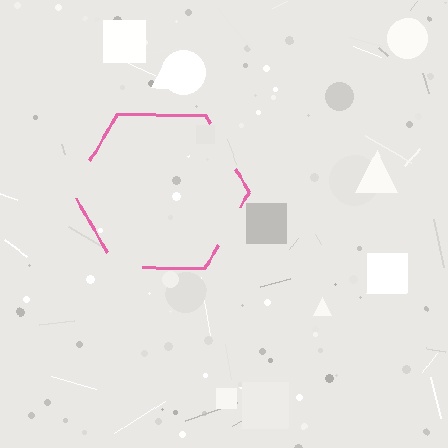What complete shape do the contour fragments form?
The contour fragments form a hexagon.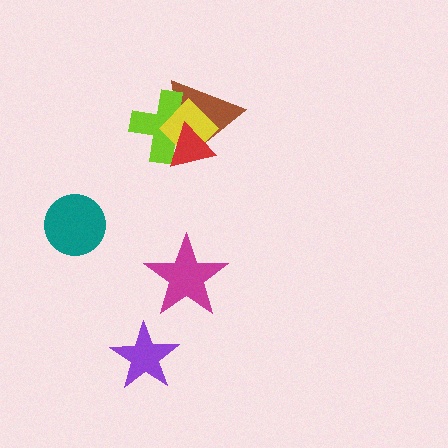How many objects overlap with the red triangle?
3 objects overlap with the red triangle.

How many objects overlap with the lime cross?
3 objects overlap with the lime cross.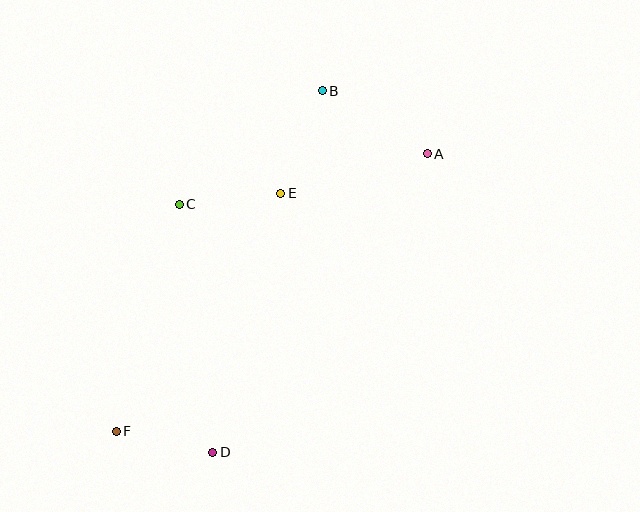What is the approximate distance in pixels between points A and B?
The distance between A and B is approximately 123 pixels.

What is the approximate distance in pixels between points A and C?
The distance between A and C is approximately 253 pixels.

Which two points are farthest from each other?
Points A and F are farthest from each other.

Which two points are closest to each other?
Points D and F are closest to each other.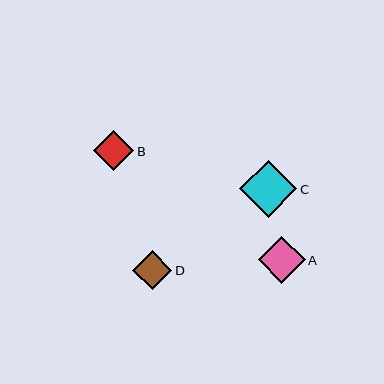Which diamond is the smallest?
Diamond D is the smallest with a size of approximately 39 pixels.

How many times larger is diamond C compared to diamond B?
Diamond C is approximately 1.4 times the size of diamond B.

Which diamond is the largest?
Diamond C is the largest with a size of approximately 57 pixels.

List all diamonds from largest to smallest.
From largest to smallest: C, A, B, D.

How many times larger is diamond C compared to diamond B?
Diamond C is approximately 1.4 times the size of diamond B.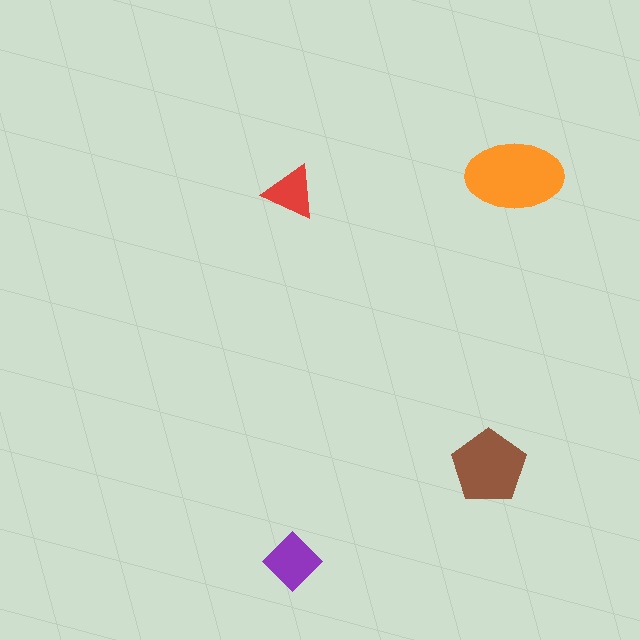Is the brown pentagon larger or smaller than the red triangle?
Larger.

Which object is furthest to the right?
The orange ellipse is rightmost.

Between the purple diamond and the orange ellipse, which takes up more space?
The orange ellipse.